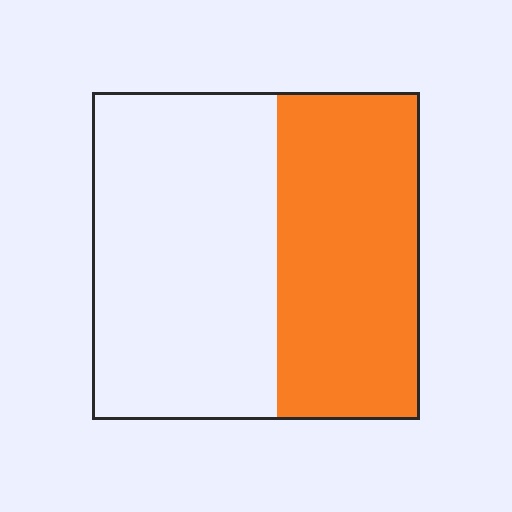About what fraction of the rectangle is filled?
About two fifths (2/5).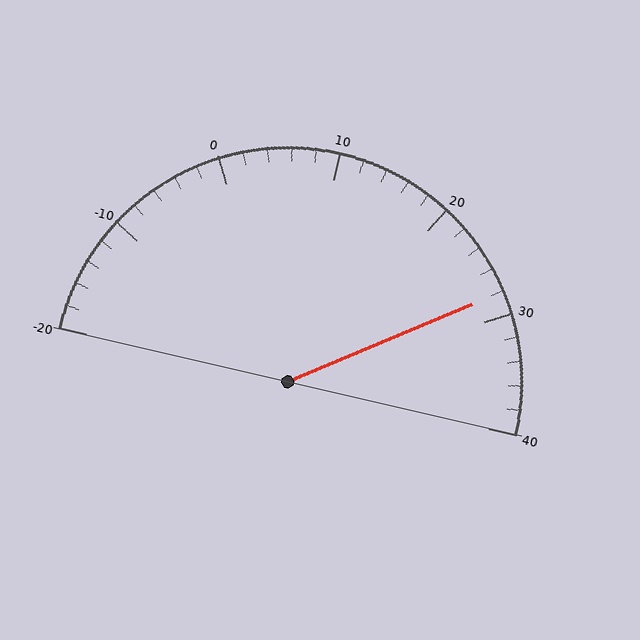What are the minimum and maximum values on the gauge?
The gauge ranges from -20 to 40.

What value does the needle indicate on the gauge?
The needle indicates approximately 28.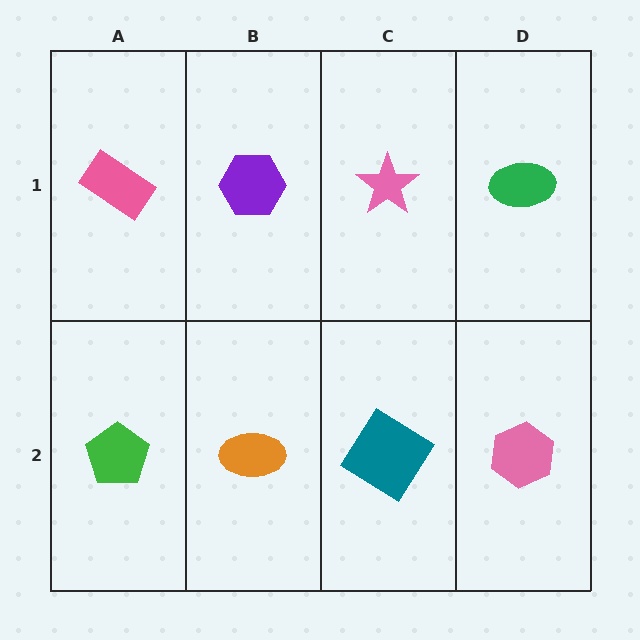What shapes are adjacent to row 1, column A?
A green pentagon (row 2, column A), a purple hexagon (row 1, column B).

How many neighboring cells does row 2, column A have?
2.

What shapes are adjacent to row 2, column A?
A pink rectangle (row 1, column A), an orange ellipse (row 2, column B).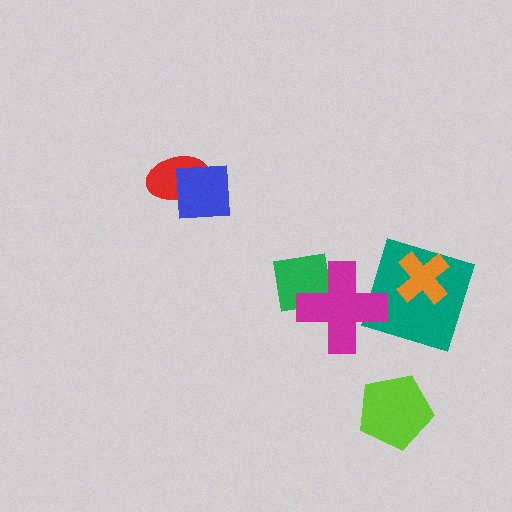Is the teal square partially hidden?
Yes, it is partially covered by another shape.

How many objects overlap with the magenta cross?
2 objects overlap with the magenta cross.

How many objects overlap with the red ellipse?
1 object overlaps with the red ellipse.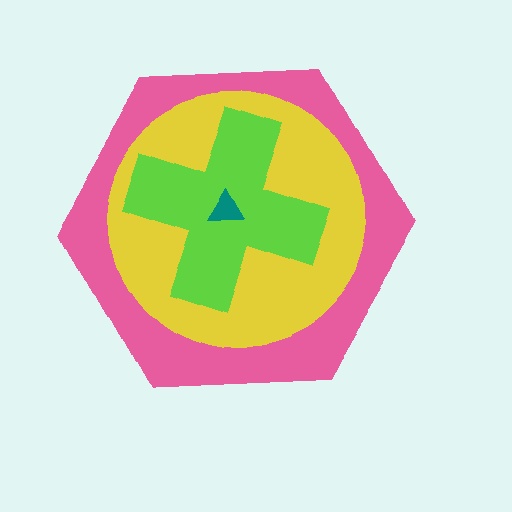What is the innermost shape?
The teal triangle.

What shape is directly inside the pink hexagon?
The yellow circle.